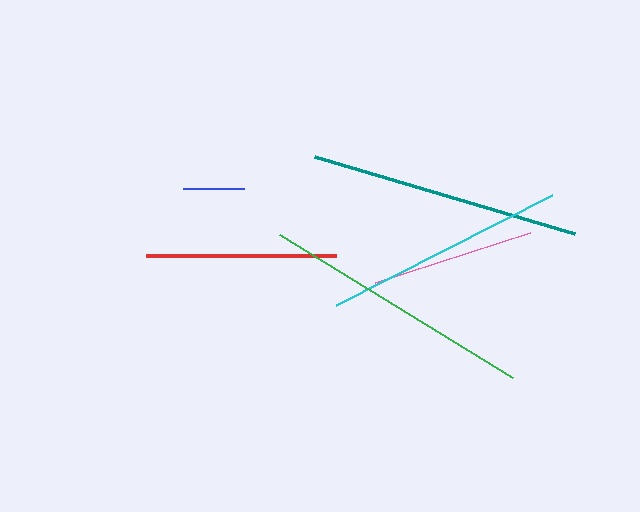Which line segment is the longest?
The green line is the longest at approximately 274 pixels.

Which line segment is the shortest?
The blue line is the shortest at approximately 62 pixels.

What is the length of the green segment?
The green segment is approximately 274 pixels long.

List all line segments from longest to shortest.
From longest to shortest: green, teal, cyan, red, pink, blue.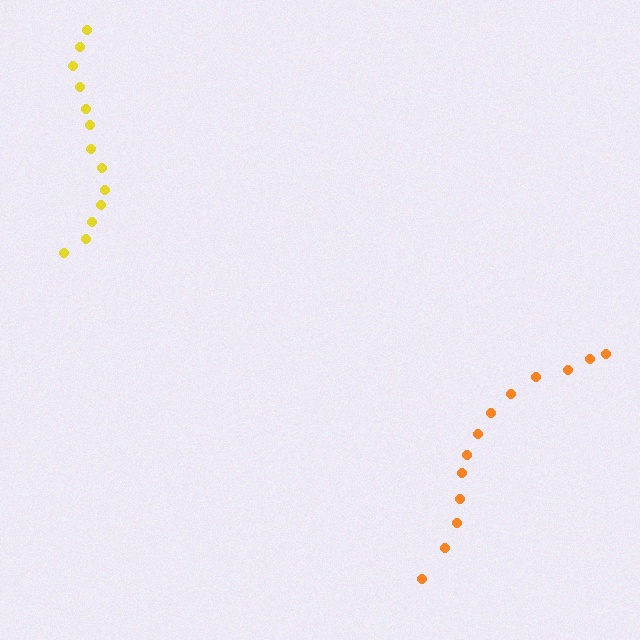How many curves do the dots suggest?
There are 2 distinct paths.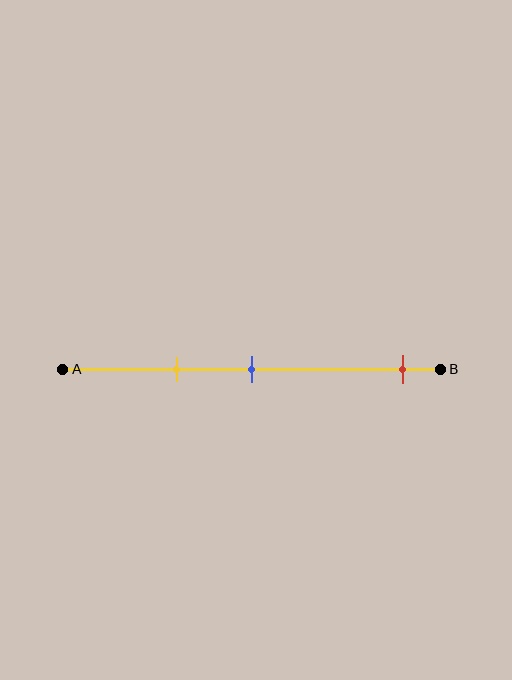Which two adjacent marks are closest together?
The yellow and blue marks are the closest adjacent pair.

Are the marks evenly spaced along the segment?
No, the marks are not evenly spaced.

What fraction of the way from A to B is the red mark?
The red mark is approximately 90% (0.9) of the way from A to B.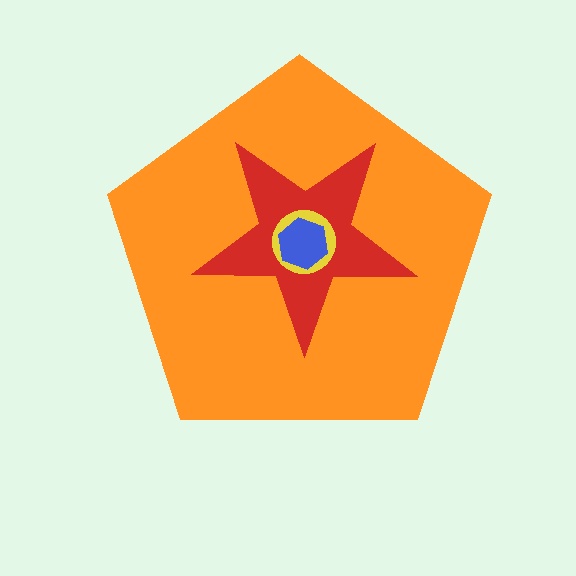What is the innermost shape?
The blue hexagon.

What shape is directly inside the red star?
The yellow circle.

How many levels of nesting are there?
4.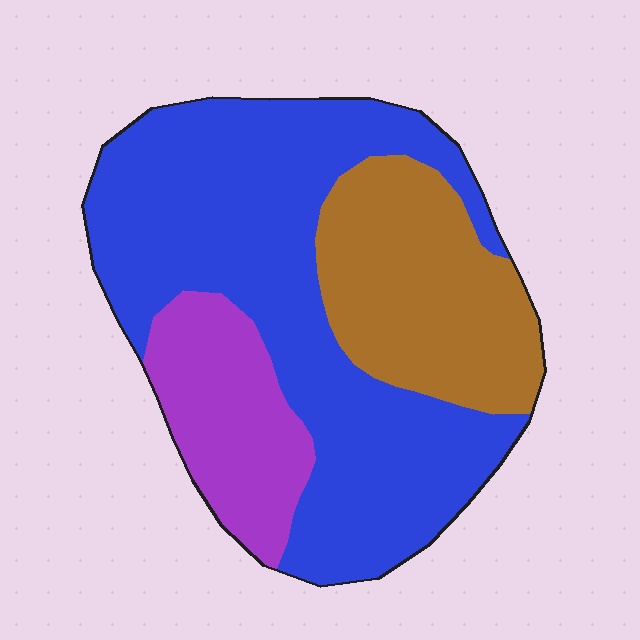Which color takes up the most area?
Blue, at roughly 60%.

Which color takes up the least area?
Purple, at roughly 15%.